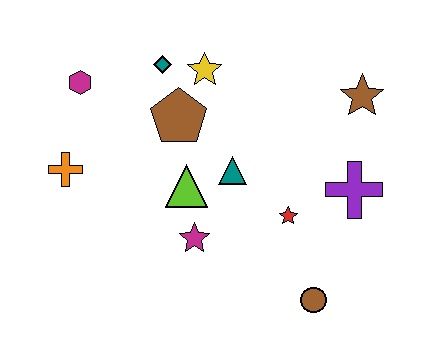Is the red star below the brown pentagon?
Yes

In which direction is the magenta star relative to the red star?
The magenta star is to the left of the red star.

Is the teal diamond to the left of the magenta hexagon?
No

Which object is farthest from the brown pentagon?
The brown circle is farthest from the brown pentagon.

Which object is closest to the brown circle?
The red star is closest to the brown circle.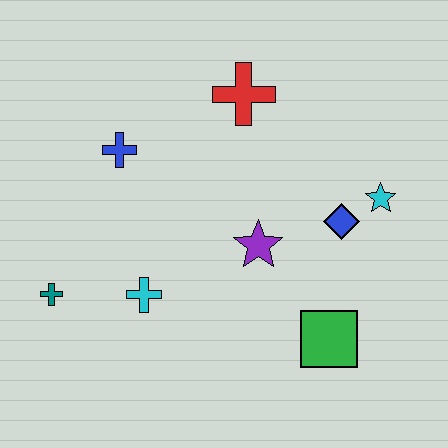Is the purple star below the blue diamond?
Yes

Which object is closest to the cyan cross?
The teal cross is closest to the cyan cross.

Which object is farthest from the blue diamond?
The teal cross is farthest from the blue diamond.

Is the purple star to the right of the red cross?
Yes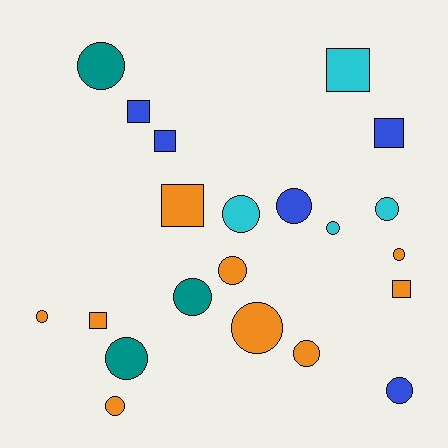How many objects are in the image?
There are 21 objects.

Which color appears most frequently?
Orange, with 9 objects.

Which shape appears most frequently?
Circle, with 14 objects.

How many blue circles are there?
There are 2 blue circles.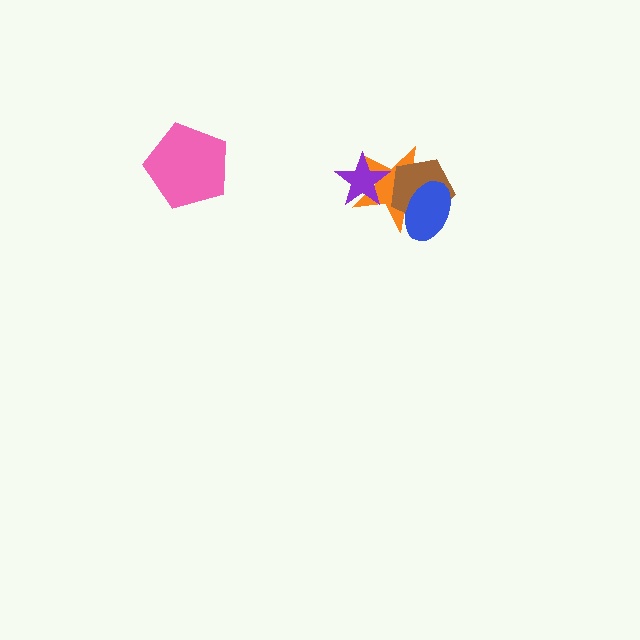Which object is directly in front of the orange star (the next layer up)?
The purple star is directly in front of the orange star.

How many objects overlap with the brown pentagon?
2 objects overlap with the brown pentagon.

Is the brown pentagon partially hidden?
Yes, it is partially covered by another shape.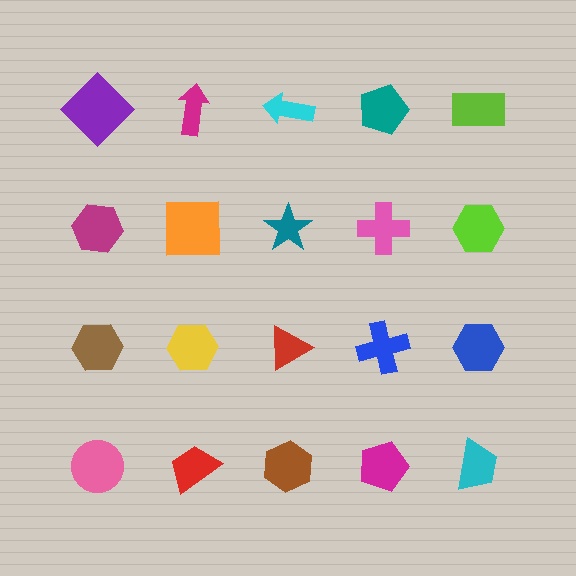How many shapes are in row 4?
5 shapes.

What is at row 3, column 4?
A blue cross.